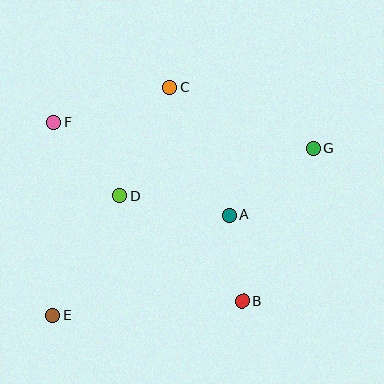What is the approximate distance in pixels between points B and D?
The distance between B and D is approximately 162 pixels.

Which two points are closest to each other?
Points A and B are closest to each other.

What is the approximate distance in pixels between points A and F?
The distance between A and F is approximately 198 pixels.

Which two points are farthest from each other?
Points E and G are farthest from each other.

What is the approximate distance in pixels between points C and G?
The distance between C and G is approximately 156 pixels.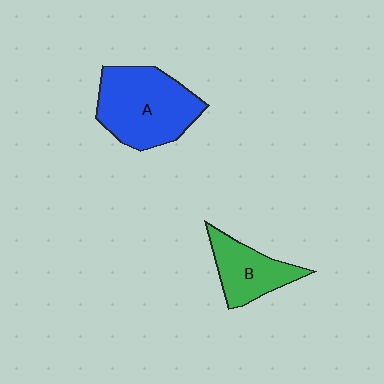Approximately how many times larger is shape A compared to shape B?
Approximately 1.7 times.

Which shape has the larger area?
Shape A (blue).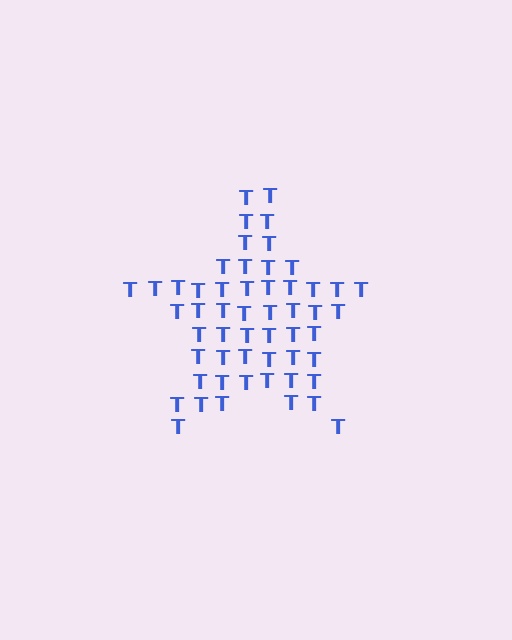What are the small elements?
The small elements are letter T's.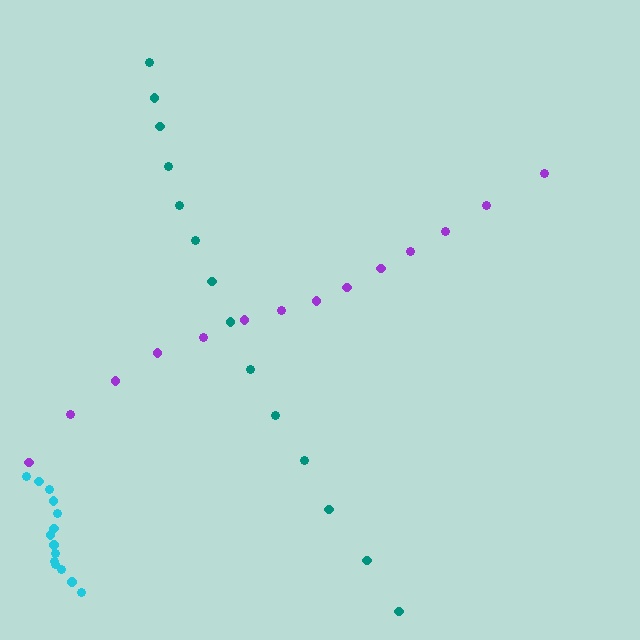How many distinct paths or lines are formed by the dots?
There are 3 distinct paths.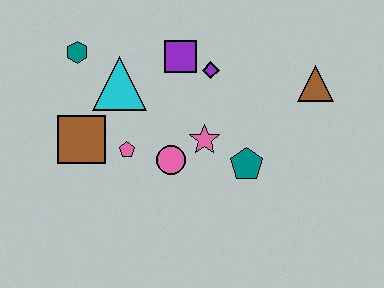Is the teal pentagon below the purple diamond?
Yes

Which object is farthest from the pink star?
The teal hexagon is farthest from the pink star.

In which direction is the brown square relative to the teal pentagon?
The brown square is to the left of the teal pentagon.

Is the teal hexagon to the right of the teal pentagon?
No